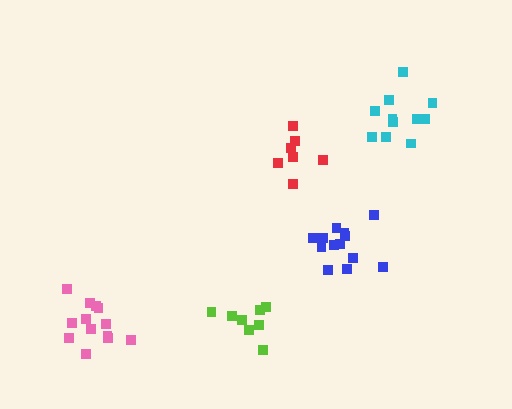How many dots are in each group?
Group 1: 7 dots, Group 2: 8 dots, Group 3: 13 dots, Group 4: 12 dots, Group 5: 13 dots (53 total).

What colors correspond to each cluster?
The clusters are colored: red, lime, pink, cyan, blue.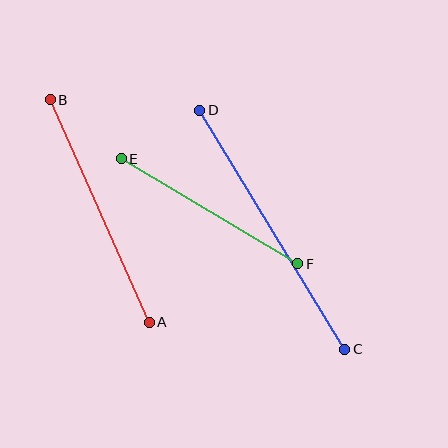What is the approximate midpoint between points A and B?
The midpoint is at approximately (100, 211) pixels.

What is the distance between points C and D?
The distance is approximately 280 pixels.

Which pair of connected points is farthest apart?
Points C and D are farthest apart.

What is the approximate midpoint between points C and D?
The midpoint is at approximately (272, 230) pixels.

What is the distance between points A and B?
The distance is approximately 243 pixels.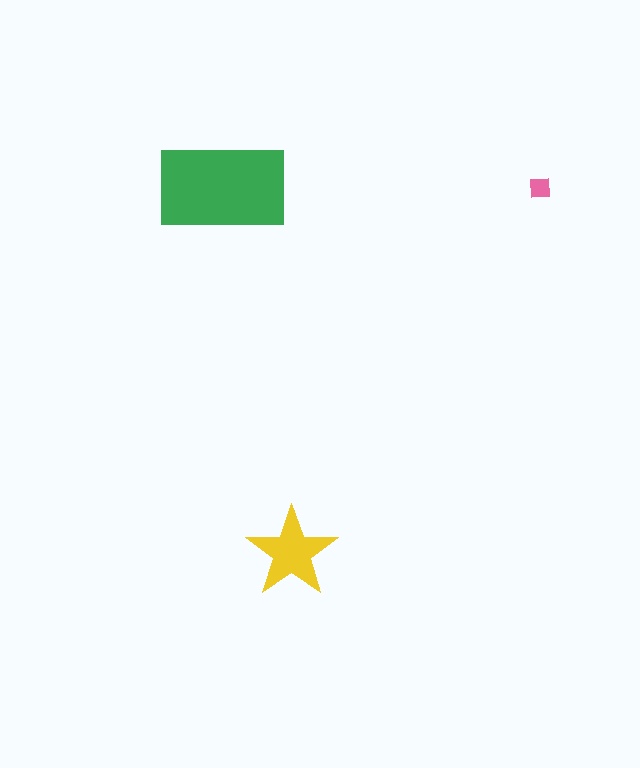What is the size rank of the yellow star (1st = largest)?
2nd.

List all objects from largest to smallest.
The green rectangle, the yellow star, the pink square.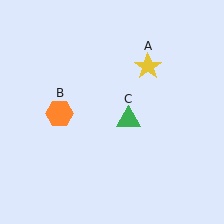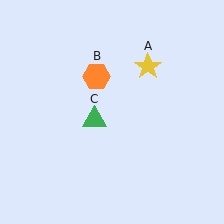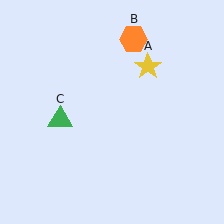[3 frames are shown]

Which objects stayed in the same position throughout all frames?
Yellow star (object A) remained stationary.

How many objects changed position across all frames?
2 objects changed position: orange hexagon (object B), green triangle (object C).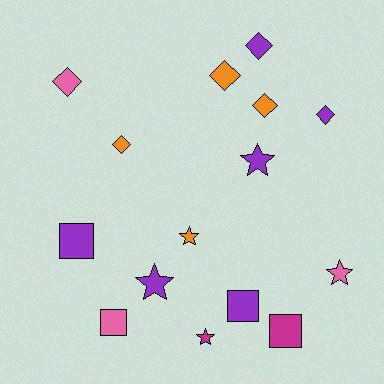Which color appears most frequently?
Purple, with 6 objects.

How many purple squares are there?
There are 2 purple squares.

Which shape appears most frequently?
Diamond, with 6 objects.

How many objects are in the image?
There are 15 objects.